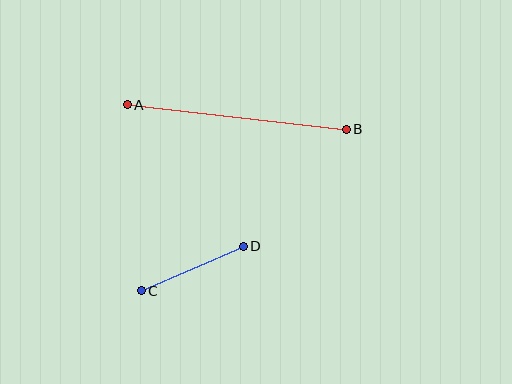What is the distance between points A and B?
The distance is approximately 221 pixels.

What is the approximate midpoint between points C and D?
The midpoint is at approximately (192, 268) pixels.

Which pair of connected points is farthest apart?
Points A and B are farthest apart.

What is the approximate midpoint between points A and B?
The midpoint is at approximately (237, 117) pixels.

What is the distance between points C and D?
The distance is approximately 112 pixels.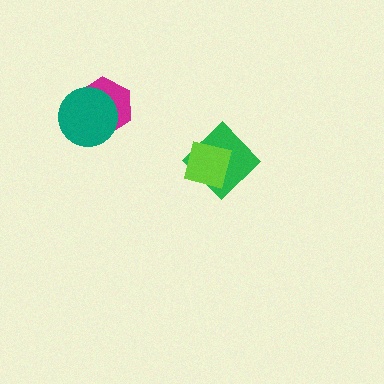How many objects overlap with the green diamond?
1 object overlaps with the green diamond.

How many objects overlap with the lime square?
1 object overlaps with the lime square.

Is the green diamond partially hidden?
Yes, it is partially covered by another shape.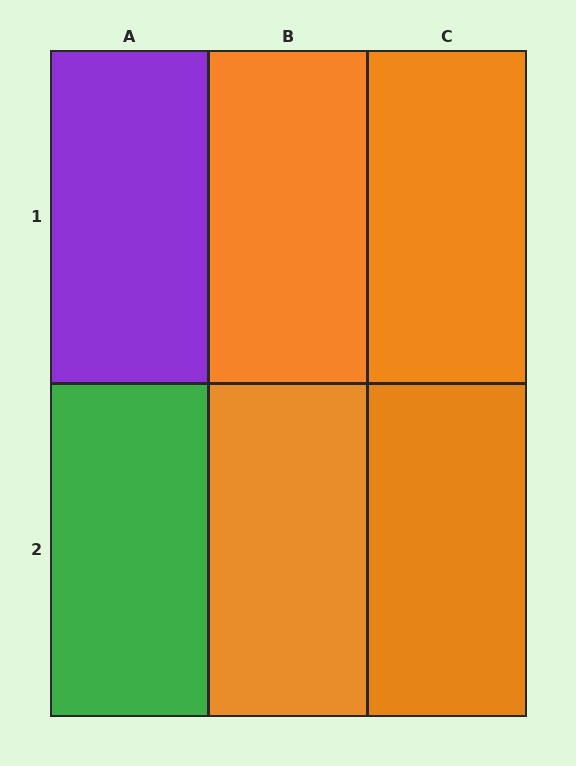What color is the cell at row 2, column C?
Orange.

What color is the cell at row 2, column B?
Orange.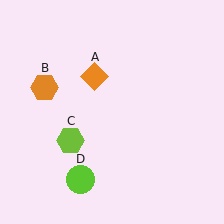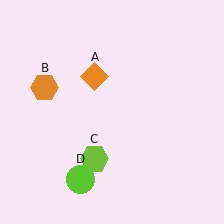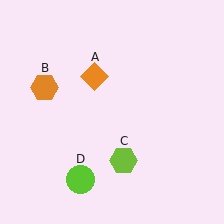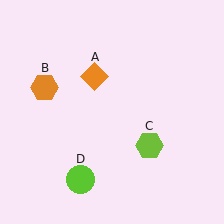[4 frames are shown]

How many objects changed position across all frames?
1 object changed position: lime hexagon (object C).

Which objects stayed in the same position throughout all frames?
Orange diamond (object A) and orange hexagon (object B) and lime circle (object D) remained stationary.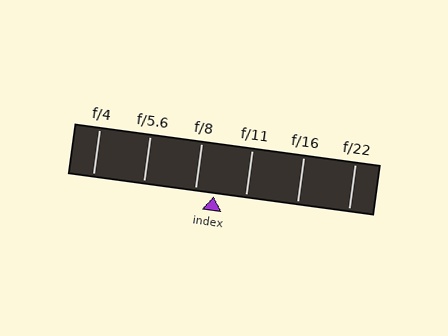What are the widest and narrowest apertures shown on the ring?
The widest aperture shown is f/4 and the narrowest is f/22.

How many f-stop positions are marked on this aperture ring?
There are 6 f-stop positions marked.